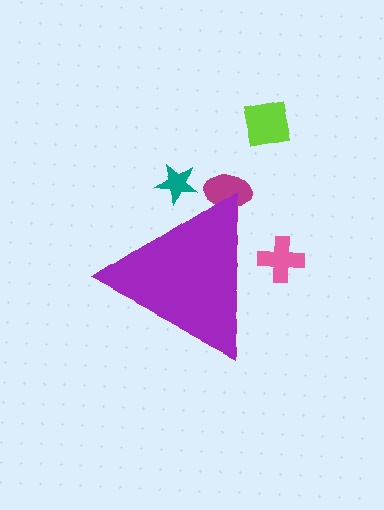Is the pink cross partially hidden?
Yes, the pink cross is partially hidden behind the purple triangle.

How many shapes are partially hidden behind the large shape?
3 shapes are partially hidden.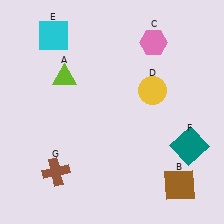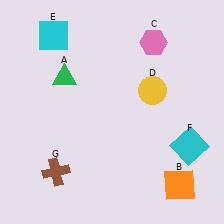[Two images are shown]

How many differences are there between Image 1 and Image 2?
There are 3 differences between the two images.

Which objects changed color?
A changed from lime to green. B changed from brown to orange. F changed from teal to cyan.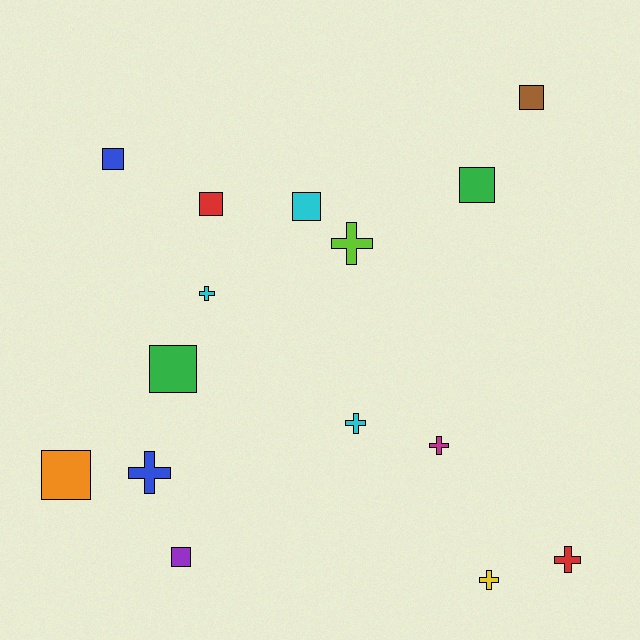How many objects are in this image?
There are 15 objects.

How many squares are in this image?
There are 8 squares.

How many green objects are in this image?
There are 2 green objects.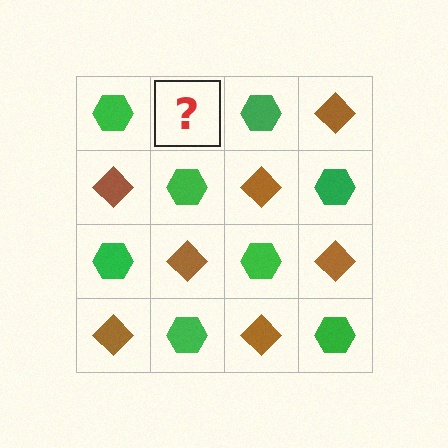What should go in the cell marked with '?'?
The missing cell should contain a brown diamond.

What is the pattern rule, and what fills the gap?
The rule is that it alternates green hexagon and brown diamond in a checkerboard pattern. The gap should be filled with a brown diamond.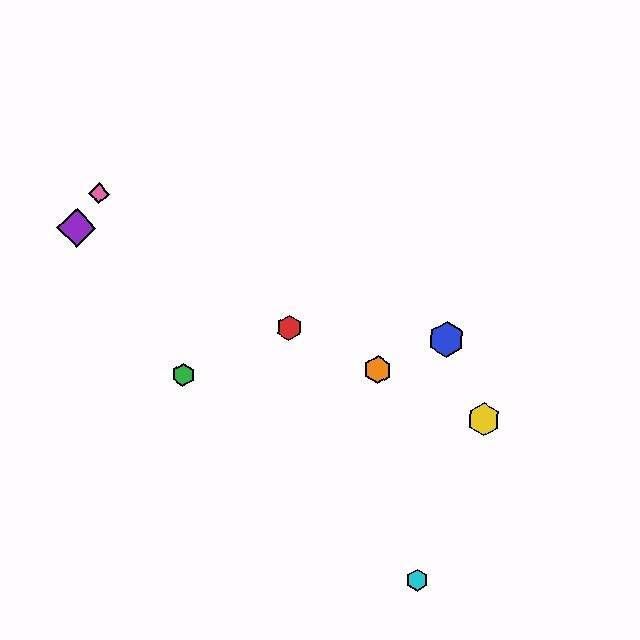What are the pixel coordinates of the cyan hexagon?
The cyan hexagon is at (417, 580).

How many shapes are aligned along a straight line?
4 shapes (the red hexagon, the yellow hexagon, the purple diamond, the orange hexagon) are aligned along a straight line.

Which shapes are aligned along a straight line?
The red hexagon, the yellow hexagon, the purple diamond, the orange hexagon are aligned along a straight line.